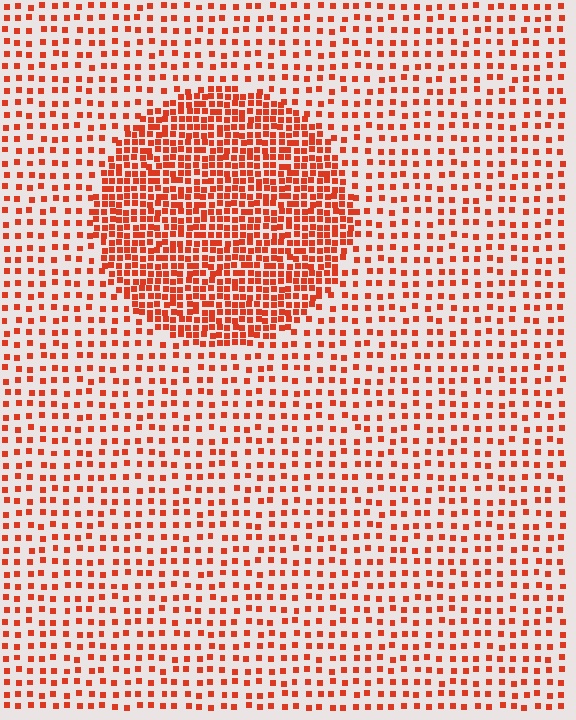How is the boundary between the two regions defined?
The boundary is defined by a change in element density (approximately 2.5x ratio). All elements are the same color, size, and shape.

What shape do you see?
I see a circle.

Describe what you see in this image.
The image contains small red elements arranged at two different densities. A circle-shaped region is visible where the elements are more densely packed than the surrounding area.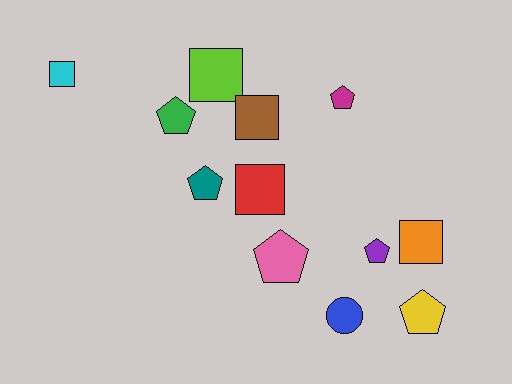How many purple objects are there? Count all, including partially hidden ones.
There is 1 purple object.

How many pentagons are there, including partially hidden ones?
There are 6 pentagons.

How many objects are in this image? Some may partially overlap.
There are 12 objects.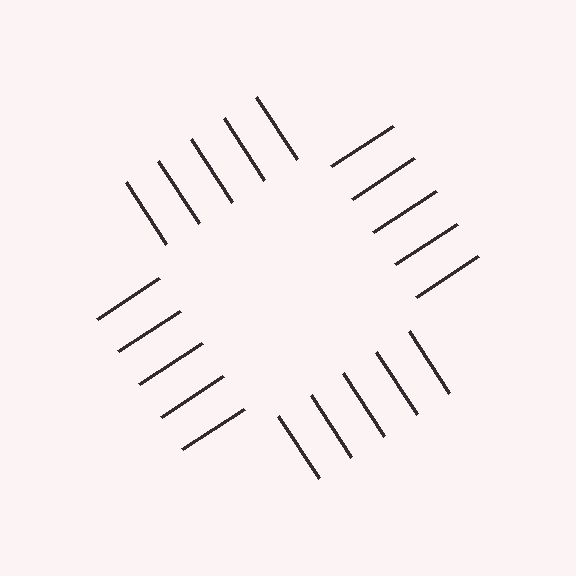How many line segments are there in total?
20 — 5 along each of the 4 edges.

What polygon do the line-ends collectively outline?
An illusory square — the line segments terminate on its edges but no continuous stroke is drawn.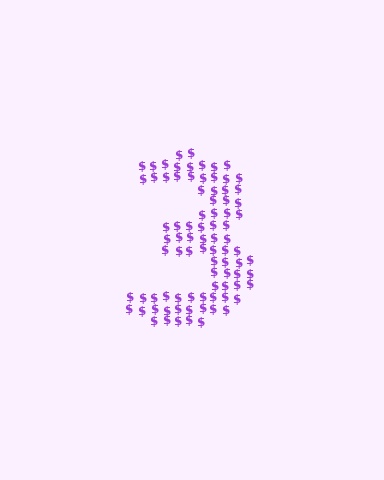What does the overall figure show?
The overall figure shows the digit 3.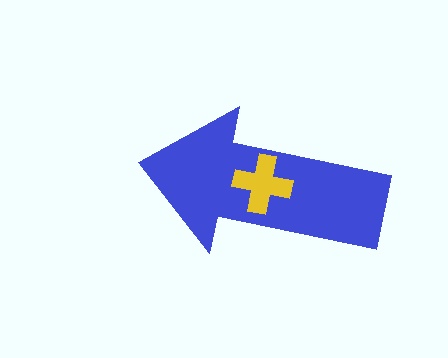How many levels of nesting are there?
2.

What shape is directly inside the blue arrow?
The yellow cross.